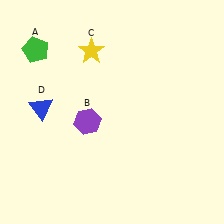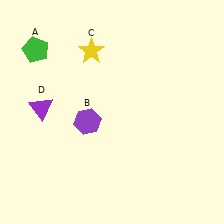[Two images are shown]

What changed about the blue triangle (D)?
In Image 1, D is blue. In Image 2, it changed to purple.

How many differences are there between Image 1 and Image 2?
There is 1 difference between the two images.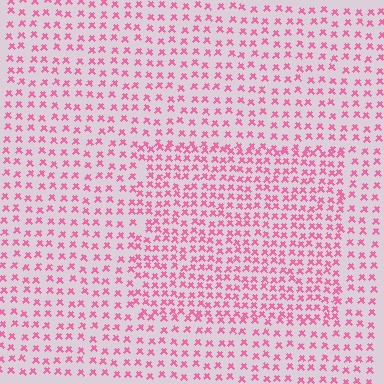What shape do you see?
I see a rectangle.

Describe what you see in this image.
The image contains small pink elements arranged at two different densities. A rectangle-shaped region is visible where the elements are more densely packed than the surrounding area.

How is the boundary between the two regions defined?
The boundary is defined by a change in element density (approximately 1.6x ratio). All elements are the same color, size, and shape.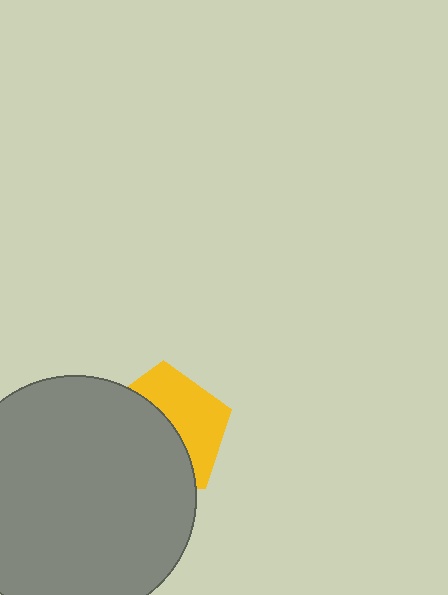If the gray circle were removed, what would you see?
You would see the complete yellow pentagon.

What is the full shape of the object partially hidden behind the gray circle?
The partially hidden object is a yellow pentagon.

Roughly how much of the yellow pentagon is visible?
A small part of it is visible (roughly 44%).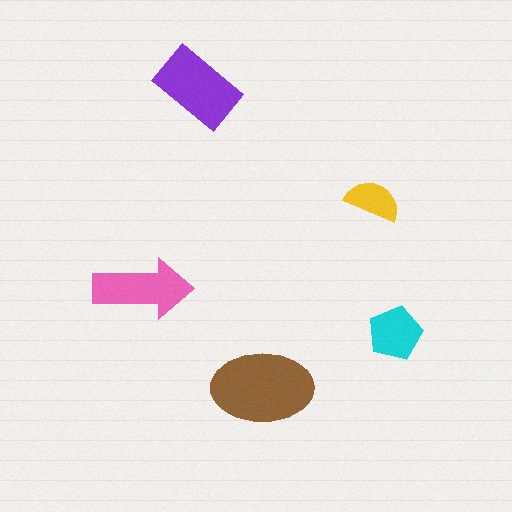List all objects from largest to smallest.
The brown ellipse, the purple rectangle, the pink arrow, the cyan pentagon, the yellow semicircle.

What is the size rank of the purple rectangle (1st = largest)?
2nd.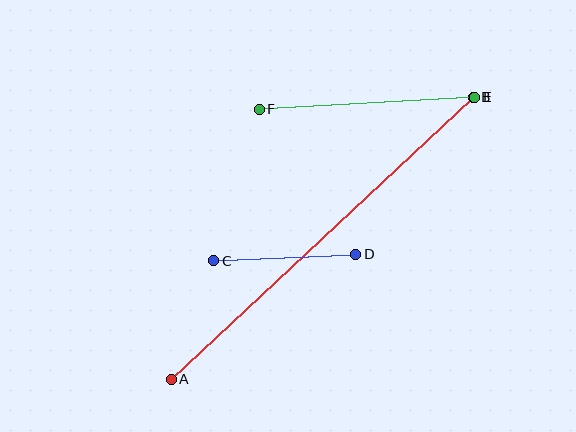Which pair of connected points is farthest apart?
Points A and B are farthest apart.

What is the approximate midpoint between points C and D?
The midpoint is at approximately (285, 257) pixels.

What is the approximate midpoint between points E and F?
The midpoint is at approximately (367, 103) pixels.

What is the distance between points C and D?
The distance is approximately 142 pixels.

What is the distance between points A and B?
The distance is approximately 413 pixels.